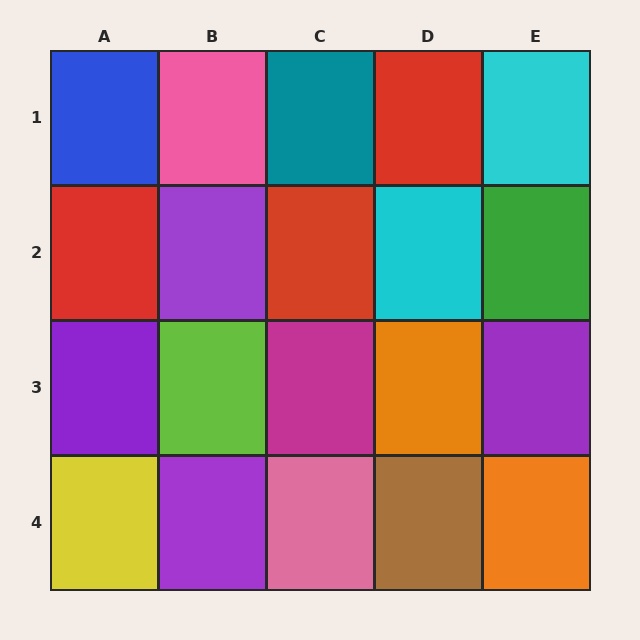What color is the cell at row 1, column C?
Teal.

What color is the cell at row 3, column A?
Purple.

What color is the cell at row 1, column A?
Blue.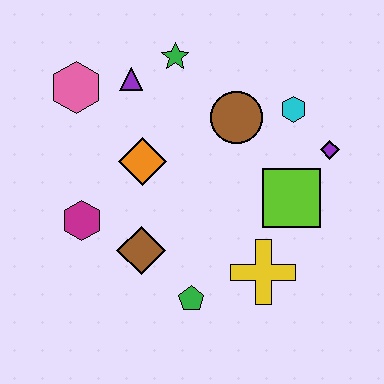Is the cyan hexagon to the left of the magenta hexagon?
No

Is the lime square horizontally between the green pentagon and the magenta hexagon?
No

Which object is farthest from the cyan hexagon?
The magenta hexagon is farthest from the cyan hexagon.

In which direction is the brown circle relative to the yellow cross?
The brown circle is above the yellow cross.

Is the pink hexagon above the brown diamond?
Yes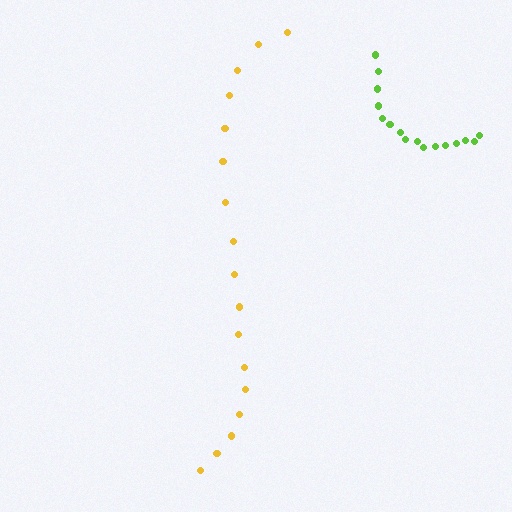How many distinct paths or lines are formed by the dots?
There are 2 distinct paths.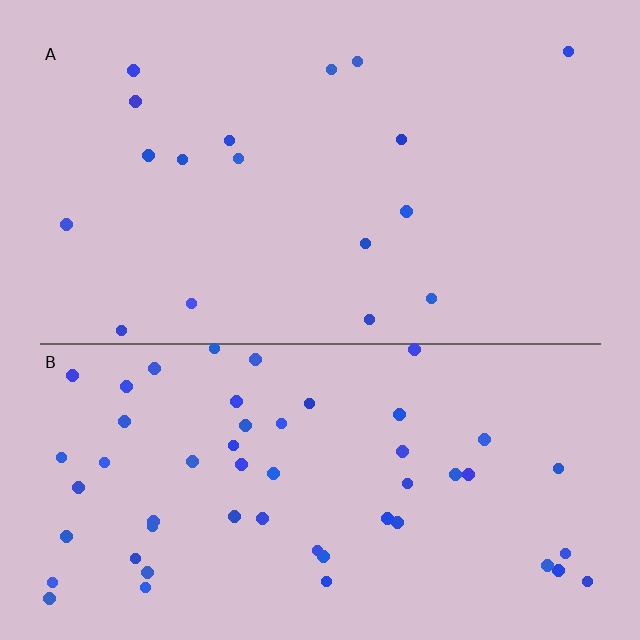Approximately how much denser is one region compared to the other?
Approximately 3.1× — region B over region A.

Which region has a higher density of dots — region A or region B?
B (the bottom).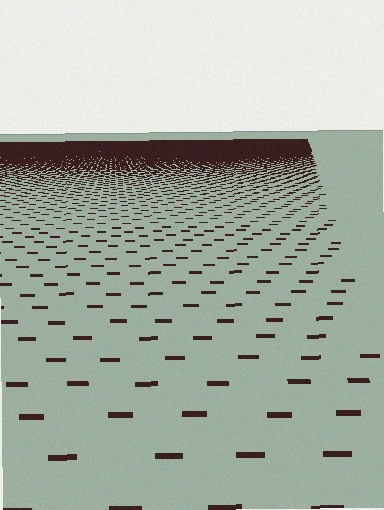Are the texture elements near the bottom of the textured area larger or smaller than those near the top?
Larger. Near the bottom, elements are closer to the viewer and appear at a bigger on-screen size.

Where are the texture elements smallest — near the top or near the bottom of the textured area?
Near the top.